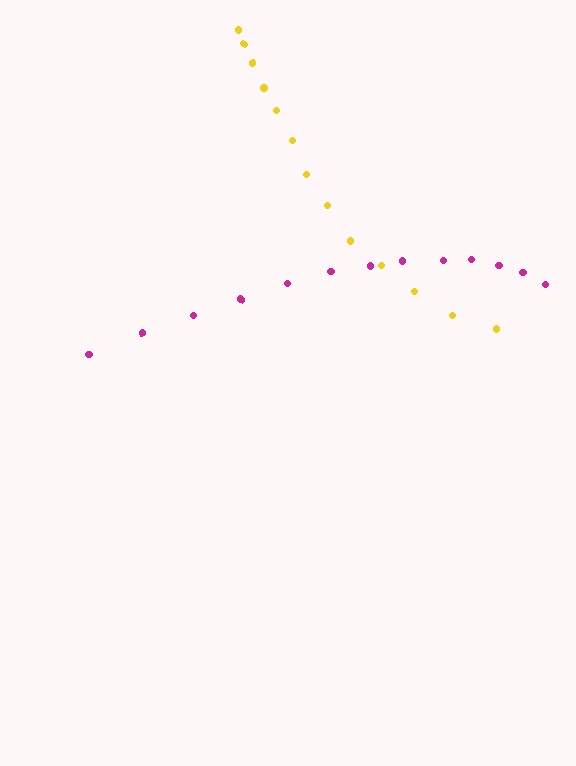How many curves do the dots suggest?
There are 2 distinct paths.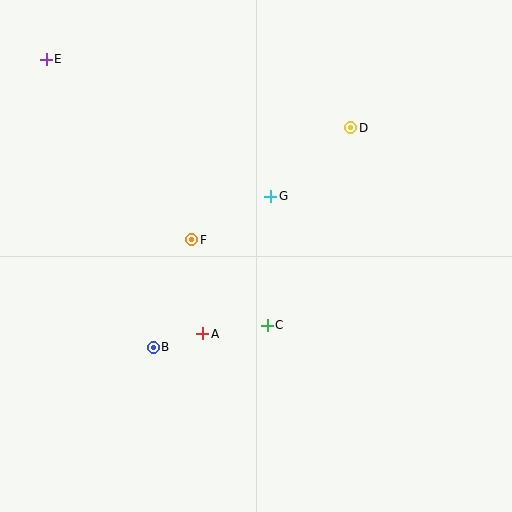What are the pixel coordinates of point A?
Point A is at (203, 334).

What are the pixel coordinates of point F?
Point F is at (192, 240).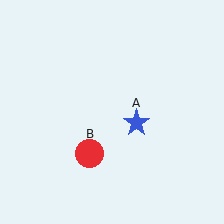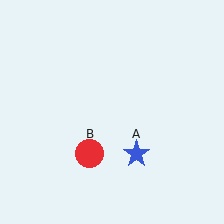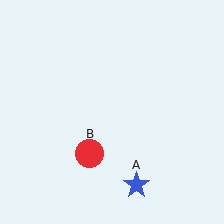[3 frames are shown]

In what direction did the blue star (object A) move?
The blue star (object A) moved down.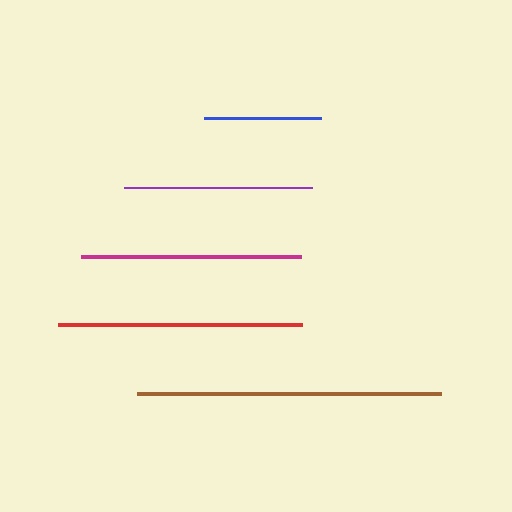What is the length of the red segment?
The red segment is approximately 244 pixels long.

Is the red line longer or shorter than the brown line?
The brown line is longer than the red line.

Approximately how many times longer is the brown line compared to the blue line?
The brown line is approximately 2.6 times the length of the blue line.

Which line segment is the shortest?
The blue line is the shortest at approximately 117 pixels.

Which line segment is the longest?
The brown line is the longest at approximately 304 pixels.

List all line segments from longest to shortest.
From longest to shortest: brown, red, magenta, purple, blue.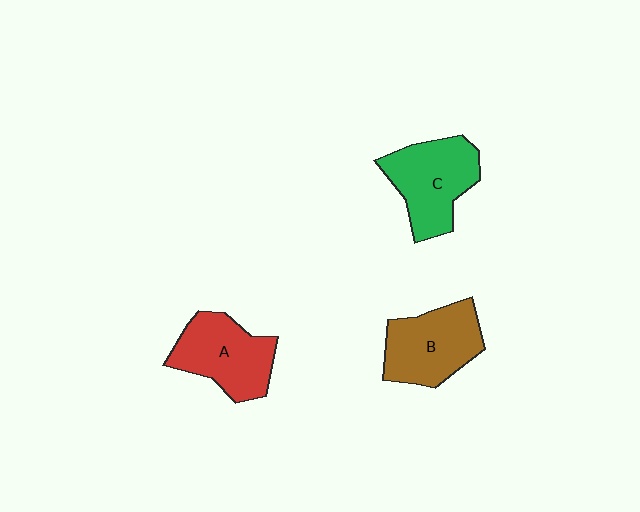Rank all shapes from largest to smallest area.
From largest to smallest: C (green), B (brown), A (red).